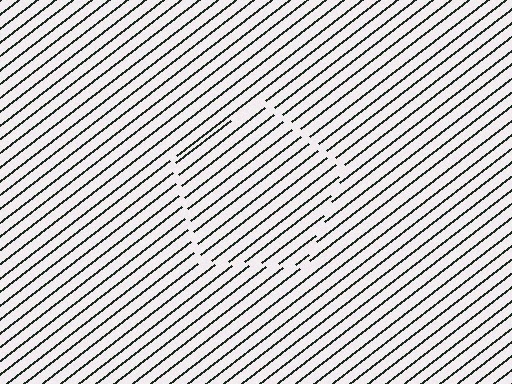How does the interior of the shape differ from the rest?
The interior of the shape contains the same grating, shifted by half a period — the contour is defined by the phase discontinuity where line-ends from the inner and outer gratings abut.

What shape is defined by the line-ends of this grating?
An illusory pentagon. The interior of the shape contains the same grating, shifted by half a period — the contour is defined by the phase discontinuity where line-ends from the inner and outer gratings abut.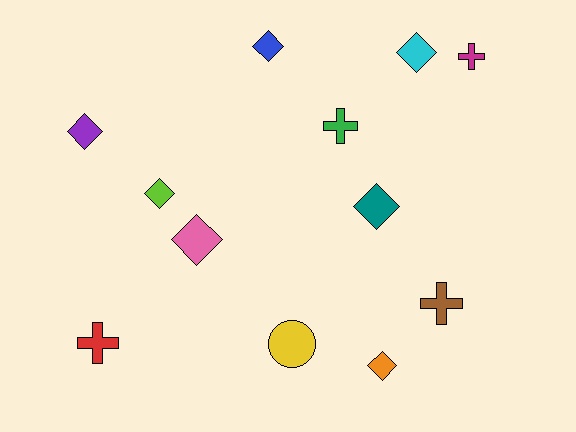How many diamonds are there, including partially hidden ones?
There are 7 diamonds.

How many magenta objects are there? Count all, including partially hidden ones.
There is 1 magenta object.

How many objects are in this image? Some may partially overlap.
There are 12 objects.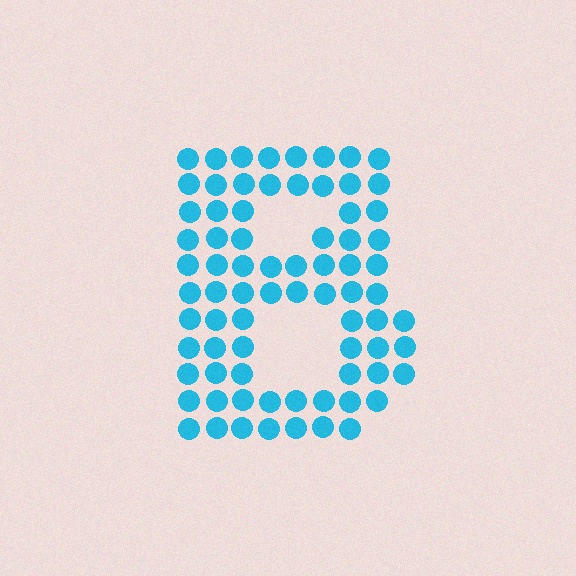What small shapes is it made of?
It is made of small circles.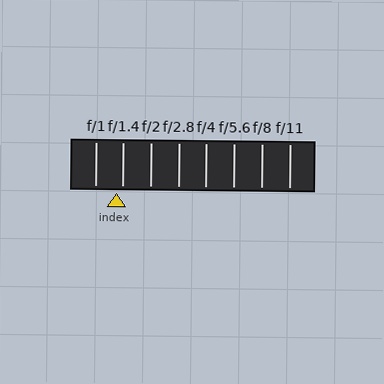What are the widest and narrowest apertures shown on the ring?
The widest aperture shown is f/1 and the narrowest is f/11.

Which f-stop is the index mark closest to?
The index mark is closest to f/1.4.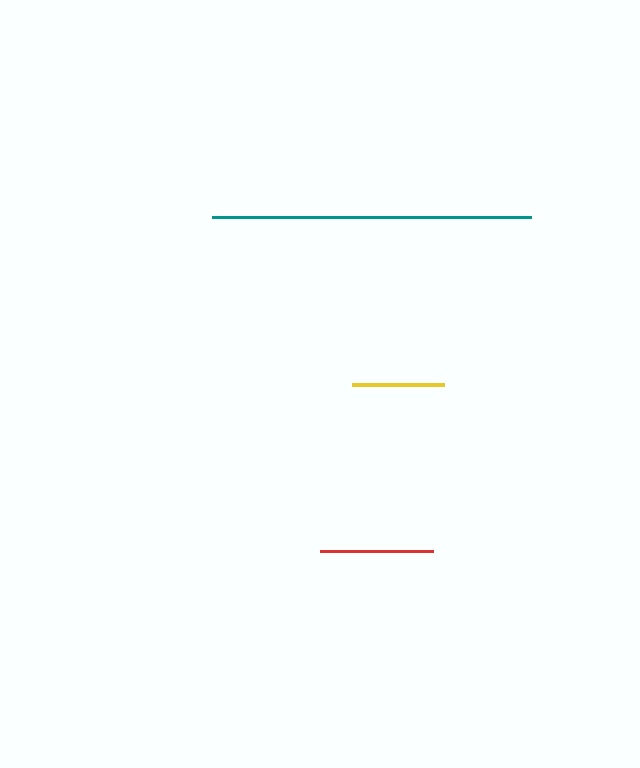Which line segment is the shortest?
The yellow line is the shortest at approximately 92 pixels.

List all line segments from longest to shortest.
From longest to shortest: teal, red, yellow.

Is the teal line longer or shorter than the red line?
The teal line is longer than the red line.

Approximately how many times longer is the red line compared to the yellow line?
The red line is approximately 1.2 times the length of the yellow line.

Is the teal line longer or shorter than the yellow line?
The teal line is longer than the yellow line.